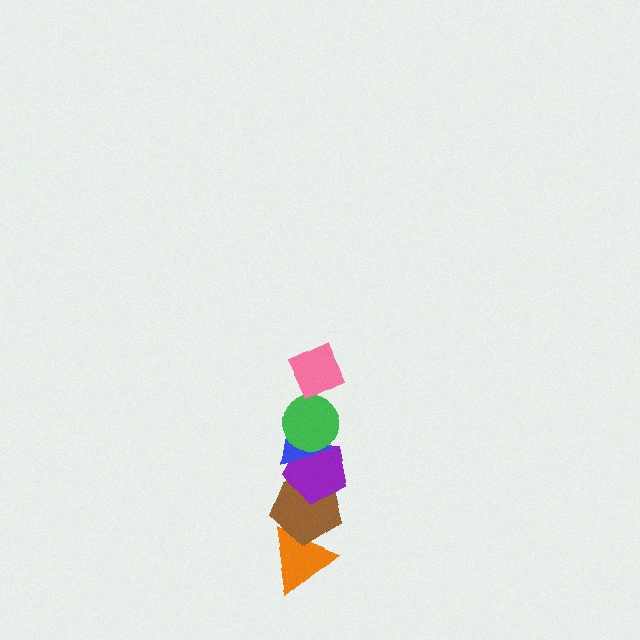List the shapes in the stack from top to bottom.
From top to bottom: the pink diamond, the green circle, the blue triangle, the purple pentagon, the brown pentagon, the orange triangle.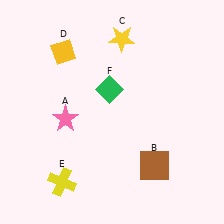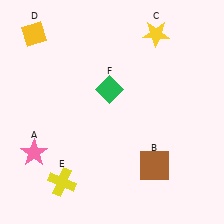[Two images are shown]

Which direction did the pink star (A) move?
The pink star (A) moved down.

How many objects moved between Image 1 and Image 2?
3 objects moved between the two images.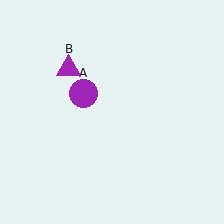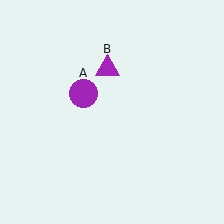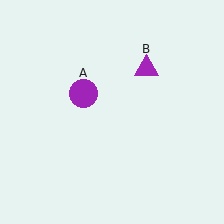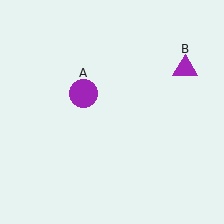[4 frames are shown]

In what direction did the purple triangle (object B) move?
The purple triangle (object B) moved right.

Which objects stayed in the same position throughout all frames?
Purple circle (object A) remained stationary.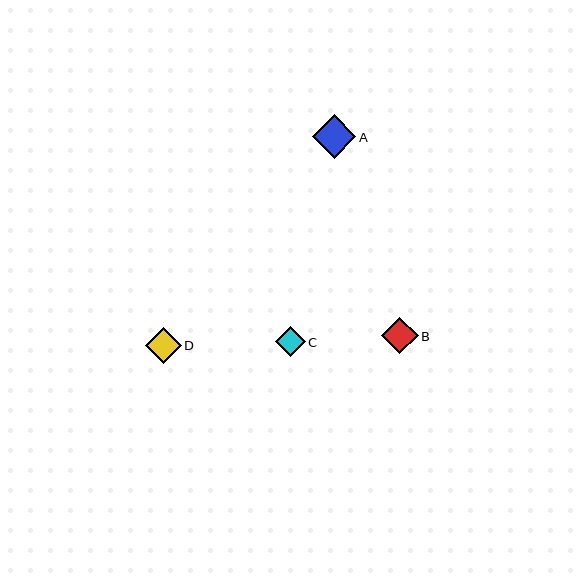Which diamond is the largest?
Diamond A is the largest with a size of approximately 43 pixels.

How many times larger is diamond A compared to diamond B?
Diamond A is approximately 1.2 times the size of diamond B.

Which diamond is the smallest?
Diamond C is the smallest with a size of approximately 30 pixels.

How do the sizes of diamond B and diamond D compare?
Diamond B and diamond D are approximately the same size.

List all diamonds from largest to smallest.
From largest to smallest: A, B, D, C.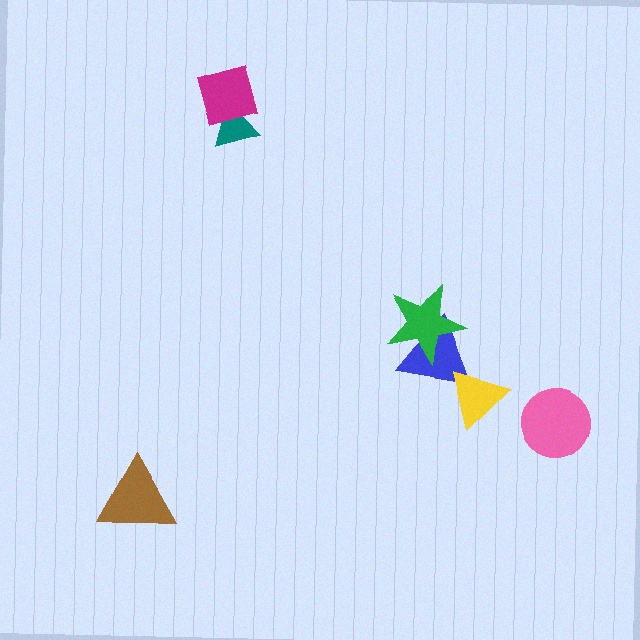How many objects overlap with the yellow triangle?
1 object overlaps with the yellow triangle.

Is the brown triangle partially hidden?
No, no other shape covers it.